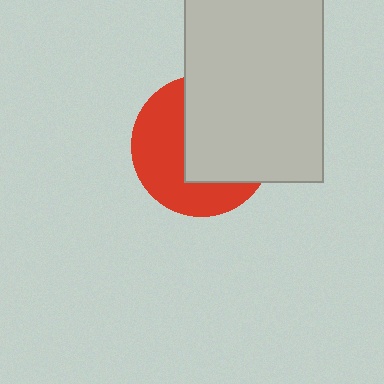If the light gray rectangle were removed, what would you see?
You would see the complete red circle.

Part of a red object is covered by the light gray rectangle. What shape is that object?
It is a circle.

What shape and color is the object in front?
The object in front is a light gray rectangle.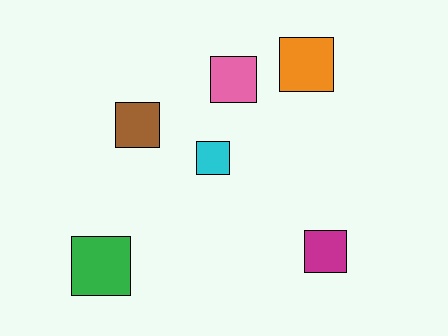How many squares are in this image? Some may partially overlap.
There are 6 squares.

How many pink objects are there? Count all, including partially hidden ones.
There is 1 pink object.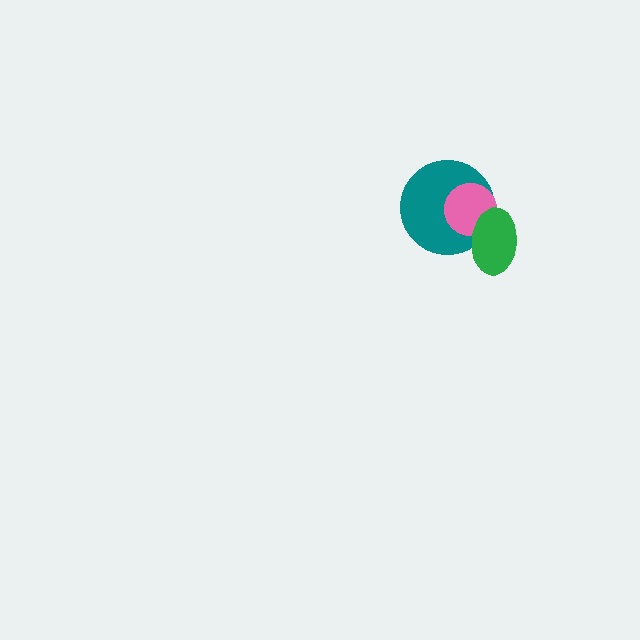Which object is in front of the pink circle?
The green ellipse is in front of the pink circle.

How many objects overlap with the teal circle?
2 objects overlap with the teal circle.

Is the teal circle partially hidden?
Yes, it is partially covered by another shape.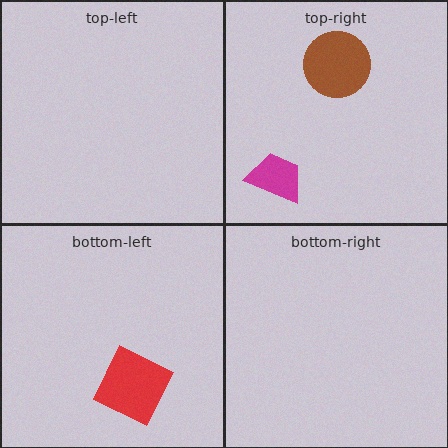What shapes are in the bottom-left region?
The red square.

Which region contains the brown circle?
The top-right region.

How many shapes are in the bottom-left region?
1.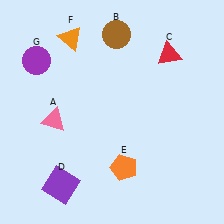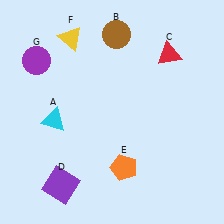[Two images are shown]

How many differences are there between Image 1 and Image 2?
There are 2 differences between the two images.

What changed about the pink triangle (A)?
In Image 1, A is pink. In Image 2, it changed to cyan.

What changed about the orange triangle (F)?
In Image 1, F is orange. In Image 2, it changed to yellow.